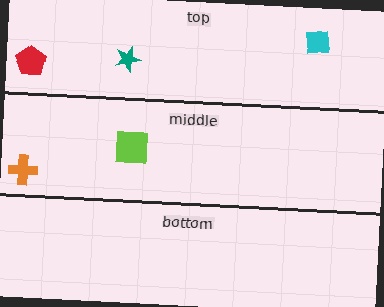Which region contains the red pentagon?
The top region.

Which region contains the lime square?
The middle region.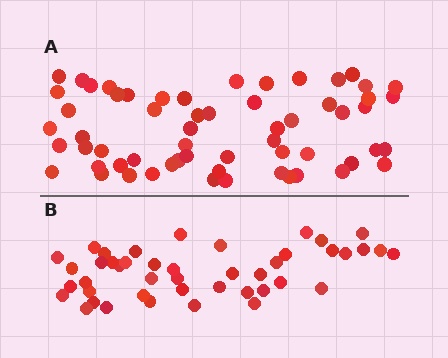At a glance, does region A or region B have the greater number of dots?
Region A (the top region) has more dots.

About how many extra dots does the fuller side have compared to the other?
Region A has approximately 15 more dots than region B.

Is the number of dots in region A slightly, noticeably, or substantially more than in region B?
Region A has noticeably more, but not dramatically so. The ratio is roughly 1.4 to 1.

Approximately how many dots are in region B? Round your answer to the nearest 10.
About 40 dots. (The exact count is 44, which rounds to 40.)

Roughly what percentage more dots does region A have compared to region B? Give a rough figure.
About 35% more.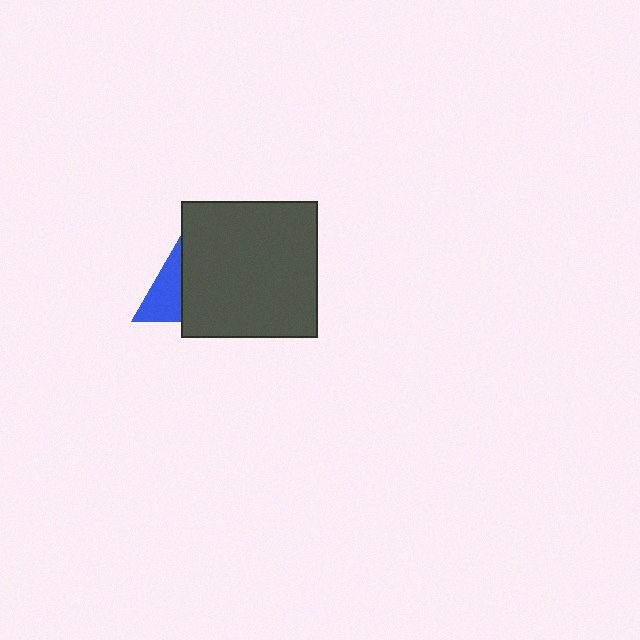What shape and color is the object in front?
The object in front is a dark gray square.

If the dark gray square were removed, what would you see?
You would see the complete blue triangle.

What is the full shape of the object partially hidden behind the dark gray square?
The partially hidden object is a blue triangle.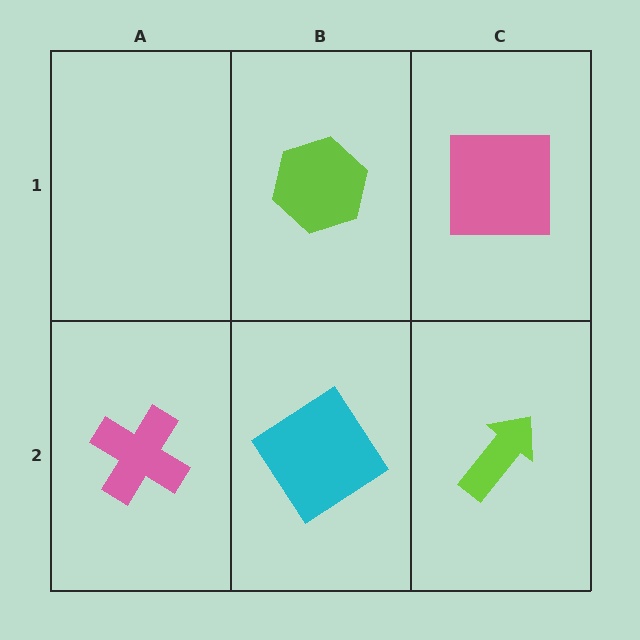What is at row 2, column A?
A pink cross.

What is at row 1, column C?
A pink square.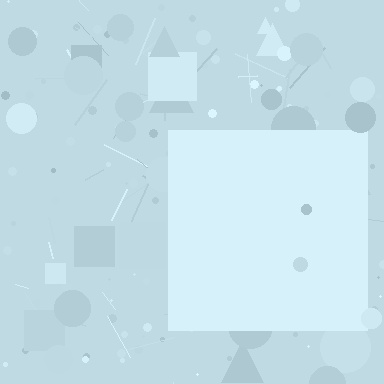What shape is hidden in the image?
A square is hidden in the image.